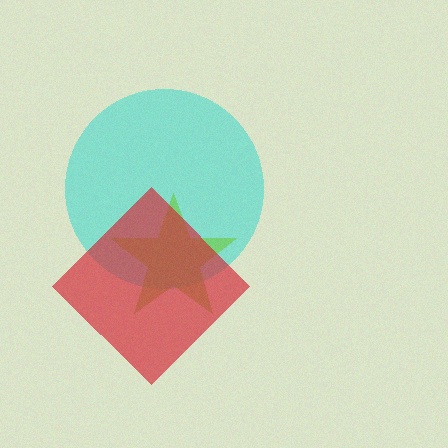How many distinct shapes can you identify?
There are 3 distinct shapes: a cyan circle, a lime star, a red diamond.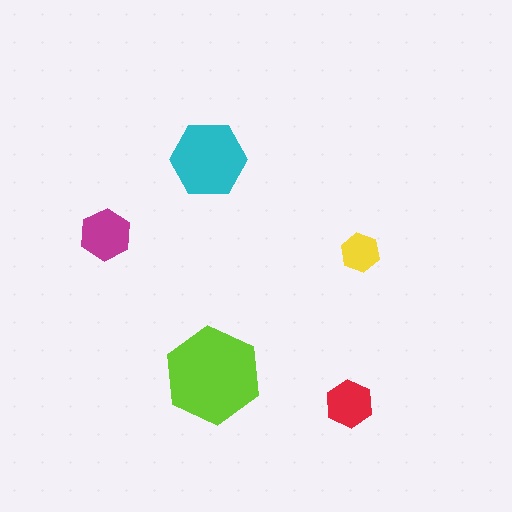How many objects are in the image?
There are 5 objects in the image.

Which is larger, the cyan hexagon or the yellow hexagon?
The cyan one.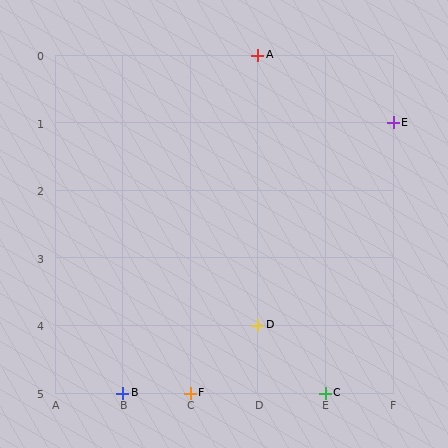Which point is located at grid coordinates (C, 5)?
Point F is at (C, 5).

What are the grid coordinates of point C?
Point C is at grid coordinates (E, 5).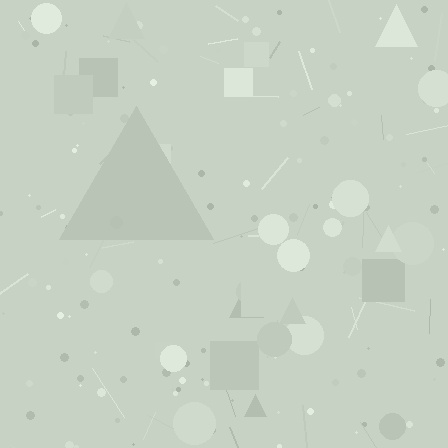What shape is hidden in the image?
A triangle is hidden in the image.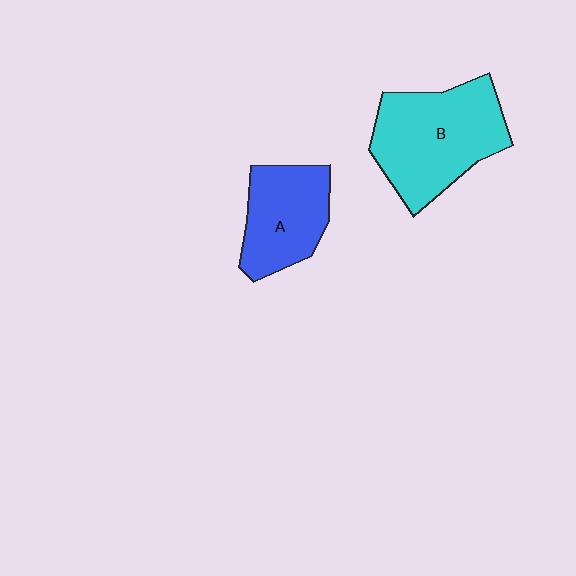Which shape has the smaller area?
Shape A (blue).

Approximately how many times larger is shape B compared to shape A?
Approximately 1.5 times.